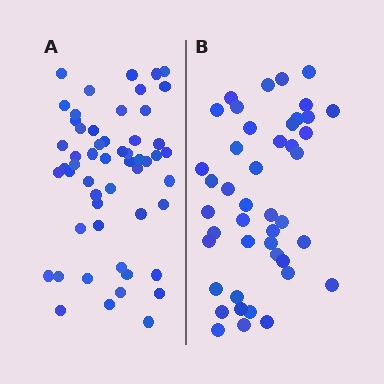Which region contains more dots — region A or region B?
Region A (the left region) has more dots.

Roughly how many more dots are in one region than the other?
Region A has roughly 10 or so more dots than region B.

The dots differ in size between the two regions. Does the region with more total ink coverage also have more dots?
No. Region B has more total ink coverage because its dots are larger, but region A actually contains more individual dots. Total area can be misleading — the number of items is what matters here.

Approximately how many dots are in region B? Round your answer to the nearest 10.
About 40 dots. (The exact count is 44, which rounds to 40.)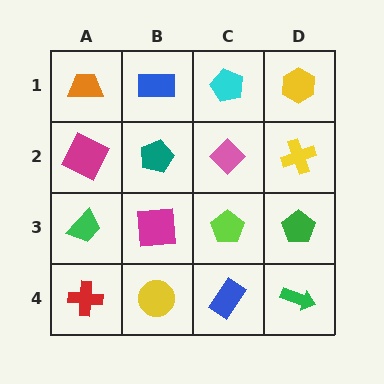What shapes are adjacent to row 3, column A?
A magenta square (row 2, column A), a red cross (row 4, column A), a magenta square (row 3, column B).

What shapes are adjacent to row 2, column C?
A cyan pentagon (row 1, column C), a lime pentagon (row 3, column C), a teal pentagon (row 2, column B), a yellow cross (row 2, column D).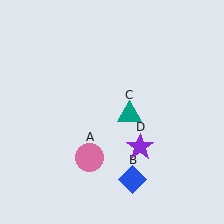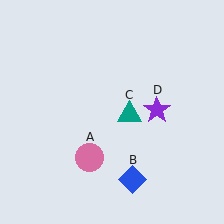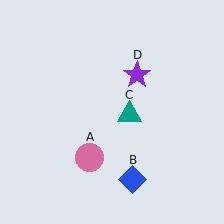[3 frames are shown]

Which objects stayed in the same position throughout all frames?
Pink circle (object A) and blue diamond (object B) and teal triangle (object C) remained stationary.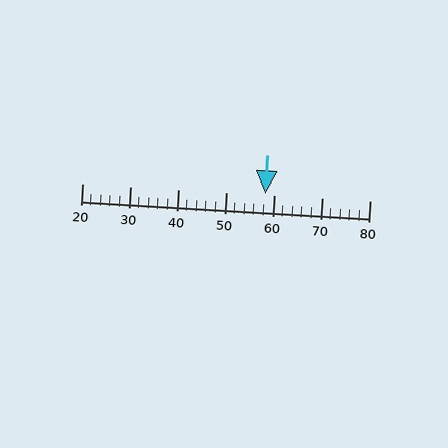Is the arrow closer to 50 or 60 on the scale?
The arrow is closer to 60.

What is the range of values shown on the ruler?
The ruler shows values from 20 to 80.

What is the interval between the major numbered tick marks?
The major tick marks are spaced 10 units apart.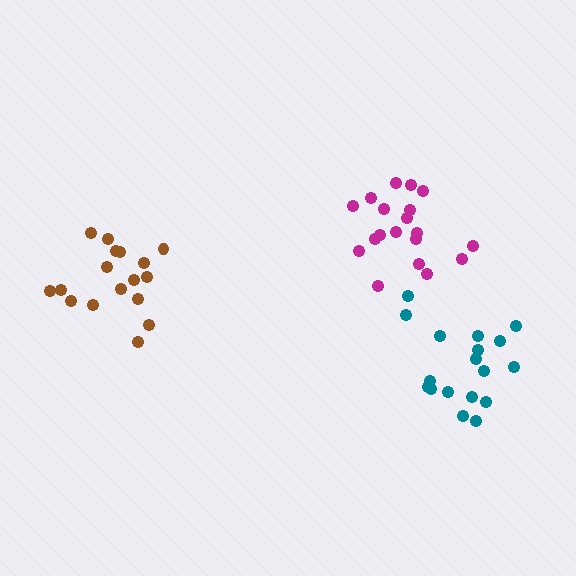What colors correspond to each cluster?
The clusters are colored: magenta, teal, brown.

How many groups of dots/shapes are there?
There are 3 groups.